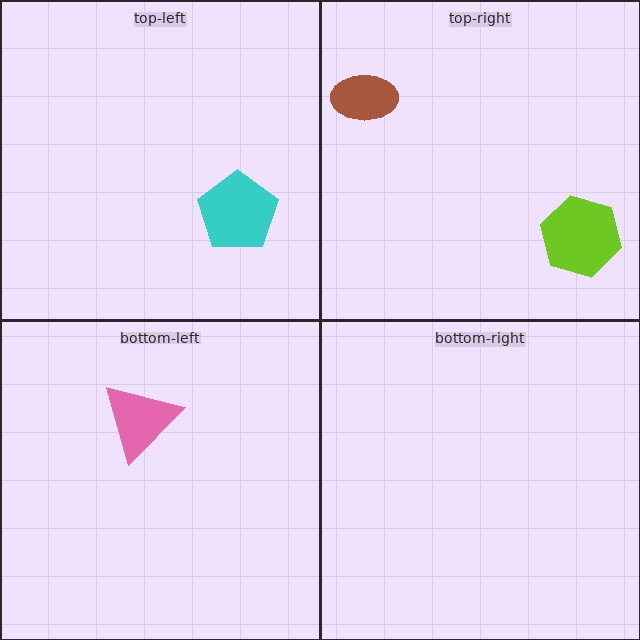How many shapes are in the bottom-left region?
1.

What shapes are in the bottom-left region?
The pink triangle.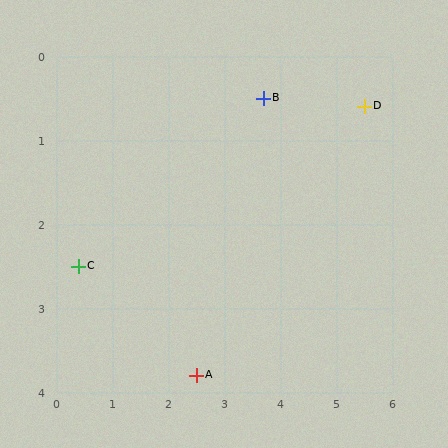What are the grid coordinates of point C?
Point C is at approximately (0.4, 2.5).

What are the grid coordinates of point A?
Point A is at approximately (2.5, 3.8).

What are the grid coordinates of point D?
Point D is at approximately (5.5, 0.6).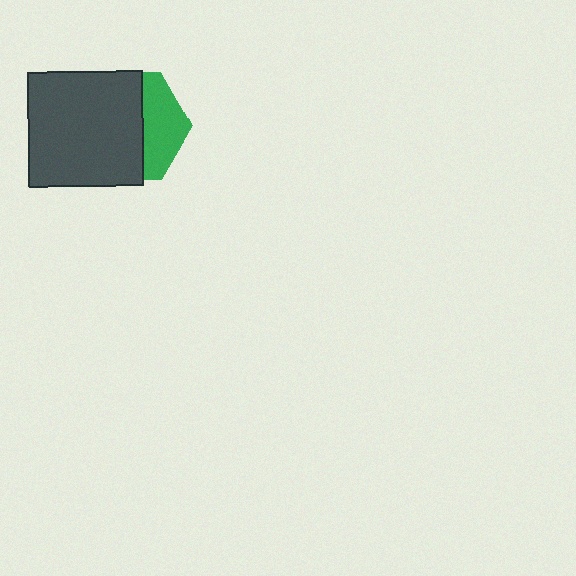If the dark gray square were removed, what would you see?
You would see the complete green hexagon.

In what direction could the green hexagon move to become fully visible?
The green hexagon could move right. That would shift it out from behind the dark gray square entirely.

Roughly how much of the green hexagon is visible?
A small part of it is visible (roughly 36%).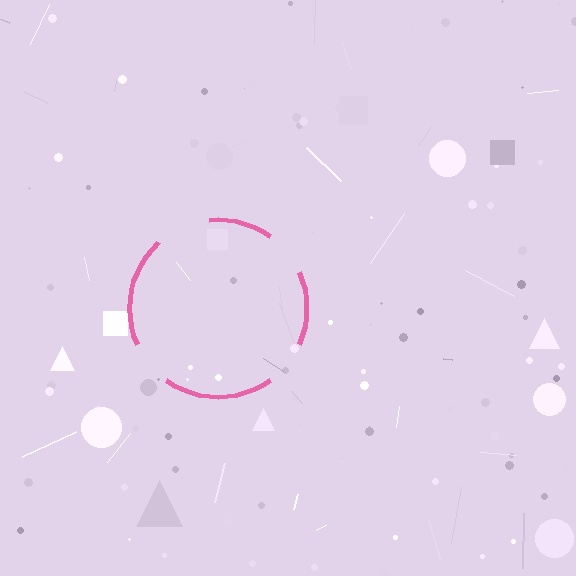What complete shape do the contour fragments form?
The contour fragments form a circle.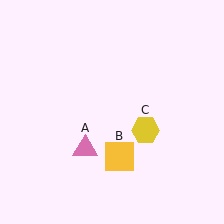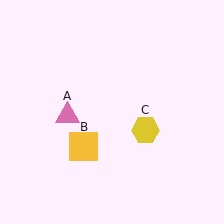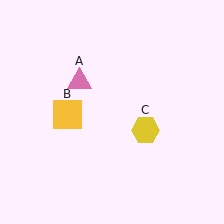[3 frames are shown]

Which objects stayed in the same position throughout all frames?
Yellow hexagon (object C) remained stationary.